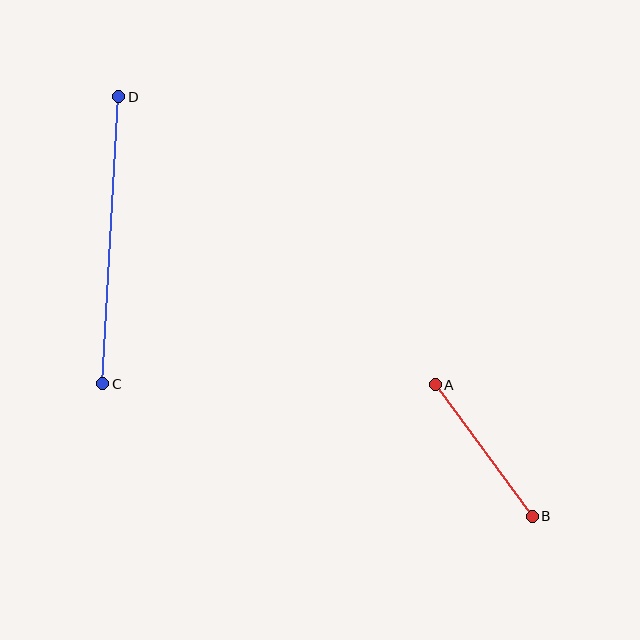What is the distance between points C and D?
The distance is approximately 287 pixels.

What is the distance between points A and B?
The distance is approximately 163 pixels.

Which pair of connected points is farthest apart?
Points C and D are farthest apart.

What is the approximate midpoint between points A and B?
The midpoint is at approximately (484, 450) pixels.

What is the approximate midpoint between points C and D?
The midpoint is at approximately (111, 240) pixels.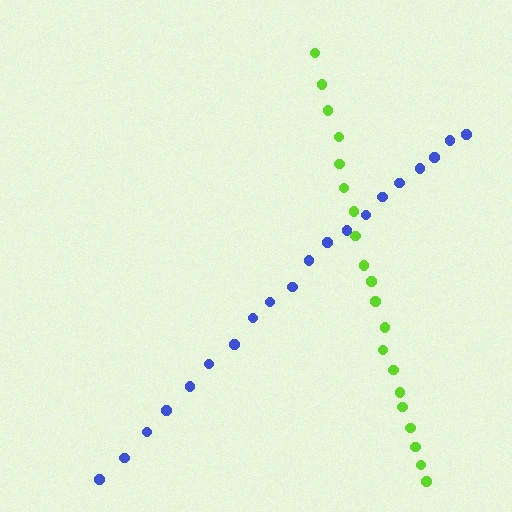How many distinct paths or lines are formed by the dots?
There are 2 distinct paths.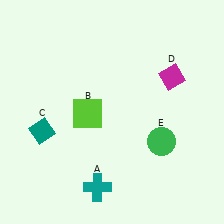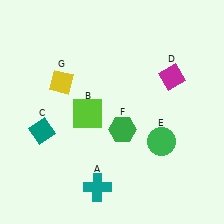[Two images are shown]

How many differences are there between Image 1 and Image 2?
There are 2 differences between the two images.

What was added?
A green hexagon (F), a yellow diamond (G) were added in Image 2.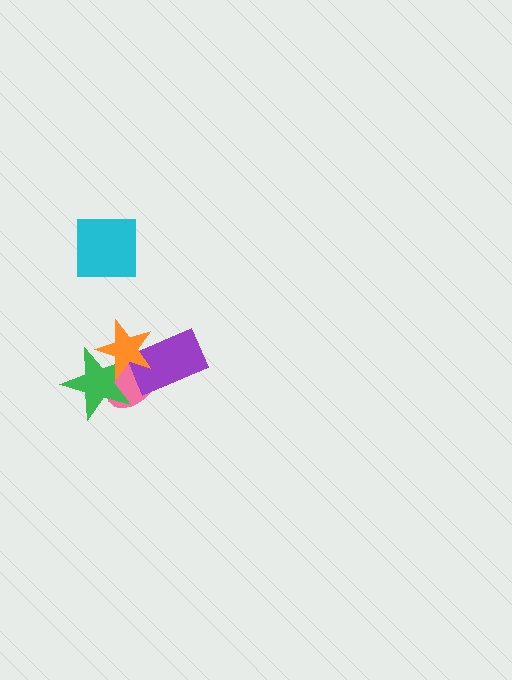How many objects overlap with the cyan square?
0 objects overlap with the cyan square.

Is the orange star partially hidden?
No, no other shape covers it.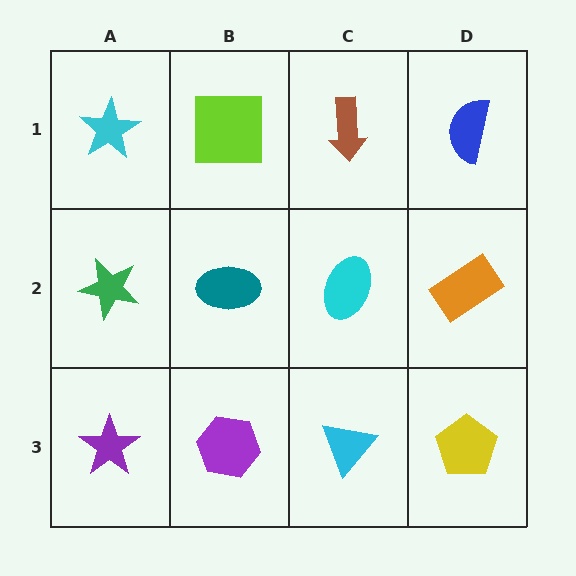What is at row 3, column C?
A cyan triangle.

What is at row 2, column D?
An orange rectangle.